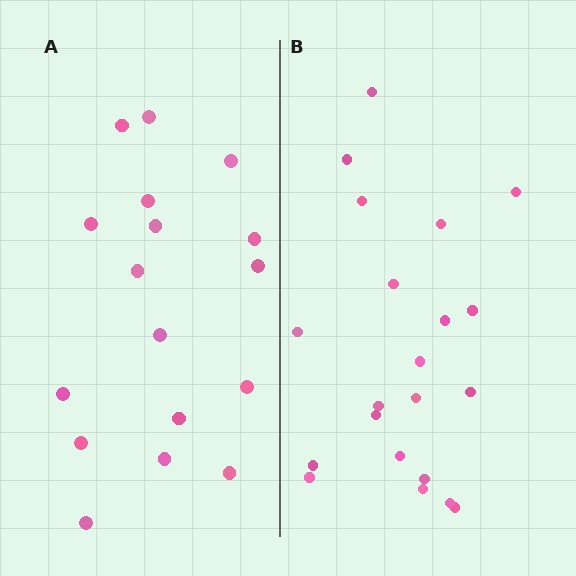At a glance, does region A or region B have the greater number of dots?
Region B (the right region) has more dots.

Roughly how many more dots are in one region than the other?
Region B has about 4 more dots than region A.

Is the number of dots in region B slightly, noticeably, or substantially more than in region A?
Region B has only slightly more — the two regions are fairly close. The ratio is roughly 1.2 to 1.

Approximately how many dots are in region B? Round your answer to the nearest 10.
About 20 dots. (The exact count is 21, which rounds to 20.)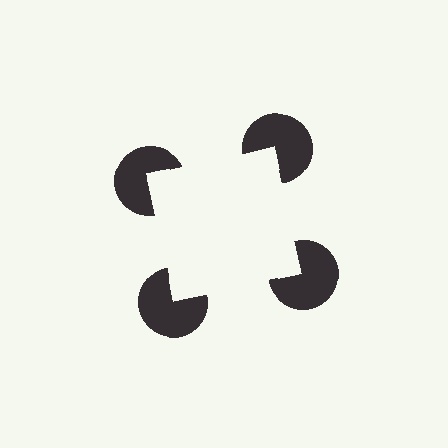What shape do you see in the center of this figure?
An illusory square — its edges are inferred from the aligned wedge cuts in the pac-man discs, not physically drawn.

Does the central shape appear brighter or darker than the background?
It typically appears slightly brighter than the background, even though no actual brightness change is drawn.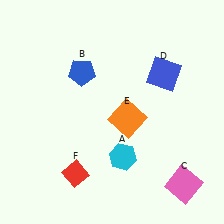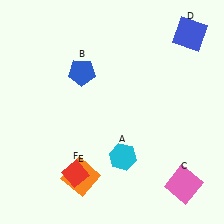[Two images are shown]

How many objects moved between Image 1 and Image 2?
2 objects moved between the two images.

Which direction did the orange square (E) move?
The orange square (E) moved down.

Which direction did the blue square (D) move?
The blue square (D) moved up.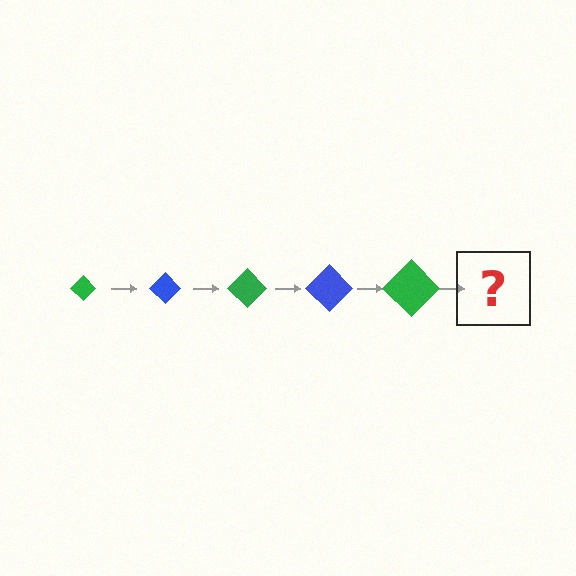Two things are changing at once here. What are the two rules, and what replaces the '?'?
The two rules are that the diamond grows larger each step and the color cycles through green and blue. The '?' should be a blue diamond, larger than the previous one.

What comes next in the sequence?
The next element should be a blue diamond, larger than the previous one.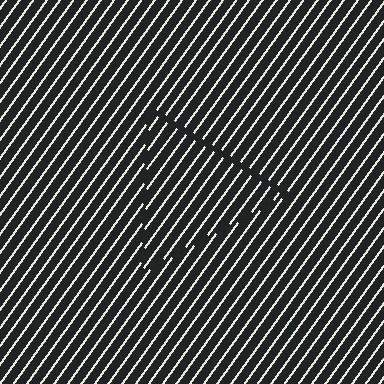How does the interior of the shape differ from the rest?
The interior of the shape contains the same grating, shifted by half a period — the contour is defined by the phase discontinuity where line-ends from the inner and outer gratings abut.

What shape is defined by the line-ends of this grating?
An illusory triangle. The interior of the shape contains the same grating, shifted by half a period — the contour is defined by the phase discontinuity where line-ends from the inner and outer gratings abut.